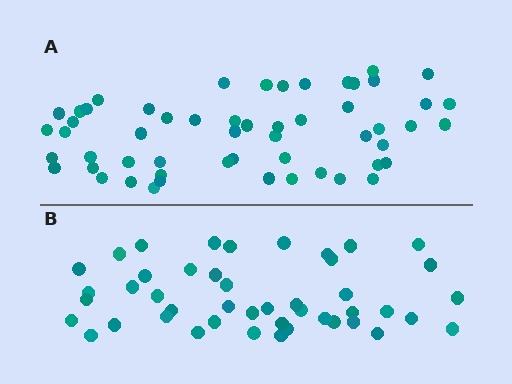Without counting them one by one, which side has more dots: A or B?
Region A (the top region) has more dots.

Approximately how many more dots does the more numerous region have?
Region A has roughly 10 or so more dots than region B.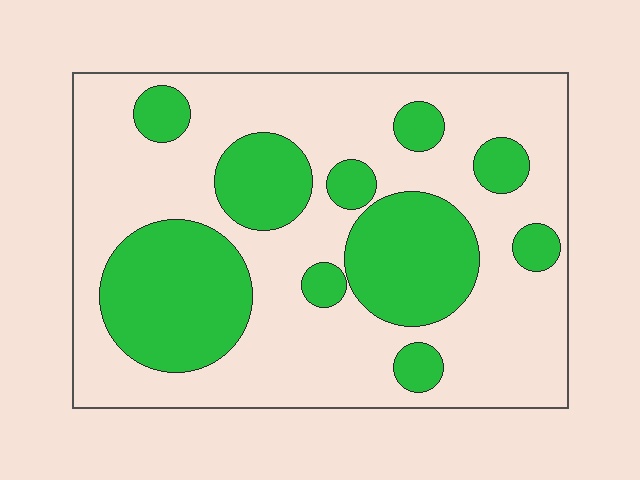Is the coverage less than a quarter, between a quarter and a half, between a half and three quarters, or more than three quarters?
Between a quarter and a half.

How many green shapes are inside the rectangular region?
10.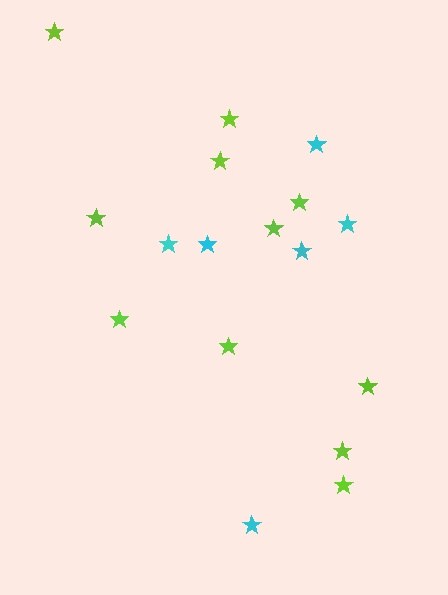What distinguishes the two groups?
There are 2 groups: one group of lime stars (11) and one group of cyan stars (6).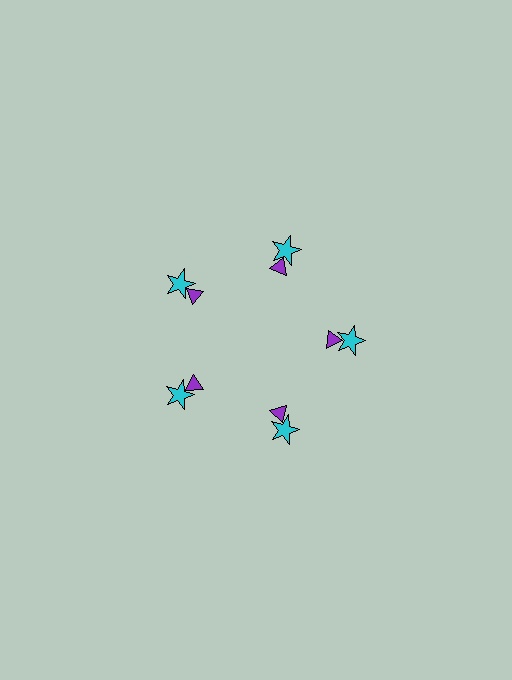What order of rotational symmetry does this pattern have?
This pattern has 5-fold rotational symmetry.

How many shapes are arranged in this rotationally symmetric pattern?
There are 10 shapes, arranged in 5 groups of 2.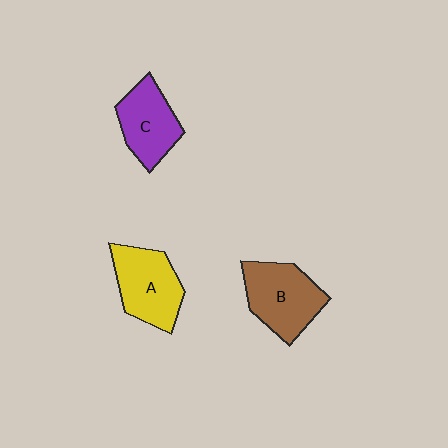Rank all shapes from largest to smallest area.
From largest to smallest: B (brown), A (yellow), C (purple).